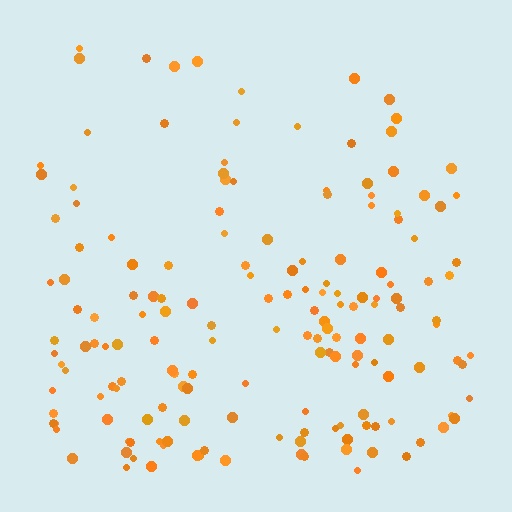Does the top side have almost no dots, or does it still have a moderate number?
Still a moderate number, just noticeably fewer than the bottom.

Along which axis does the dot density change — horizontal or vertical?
Vertical.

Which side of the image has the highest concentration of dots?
The bottom.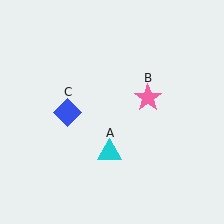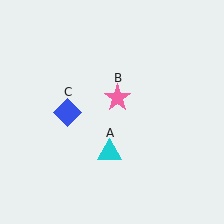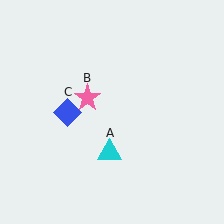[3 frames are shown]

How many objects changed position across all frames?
1 object changed position: pink star (object B).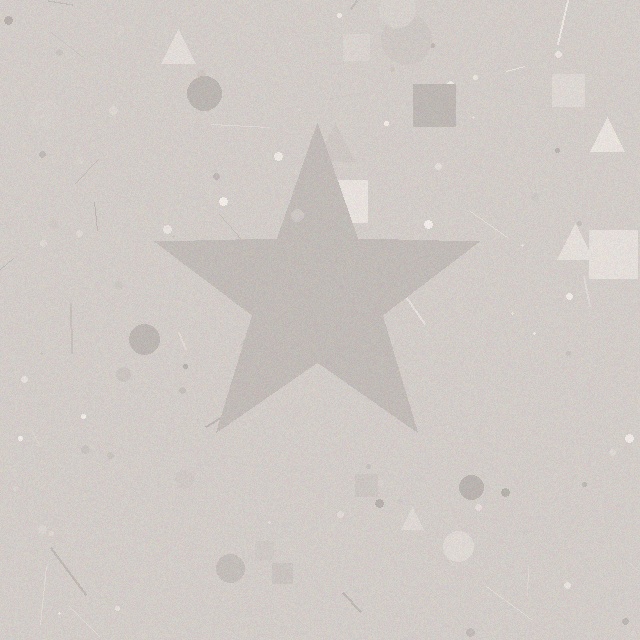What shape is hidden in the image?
A star is hidden in the image.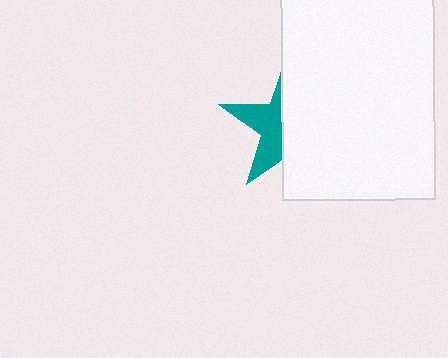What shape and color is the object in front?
The object in front is a white rectangle.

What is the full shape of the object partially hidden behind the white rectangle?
The partially hidden object is a teal star.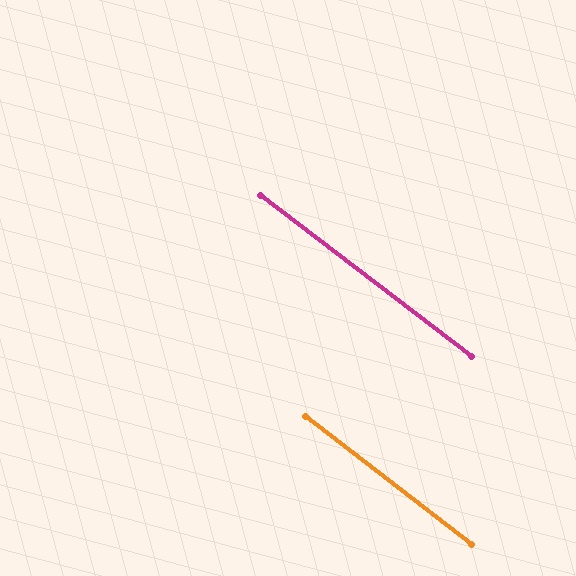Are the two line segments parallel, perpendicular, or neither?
Parallel — their directions differ by only 0.2°.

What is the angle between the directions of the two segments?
Approximately 0 degrees.